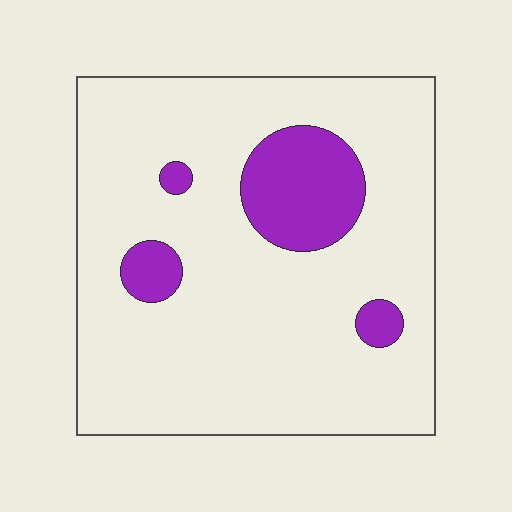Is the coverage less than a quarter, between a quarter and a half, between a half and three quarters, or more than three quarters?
Less than a quarter.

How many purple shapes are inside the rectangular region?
4.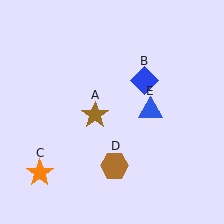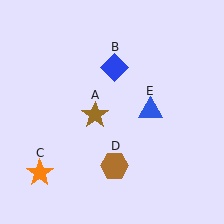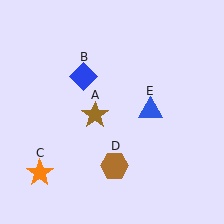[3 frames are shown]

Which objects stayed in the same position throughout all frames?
Brown star (object A) and orange star (object C) and brown hexagon (object D) and blue triangle (object E) remained stationary.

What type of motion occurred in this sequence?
The blue diamond (object B) rotated counterclockwise around the center of the scene.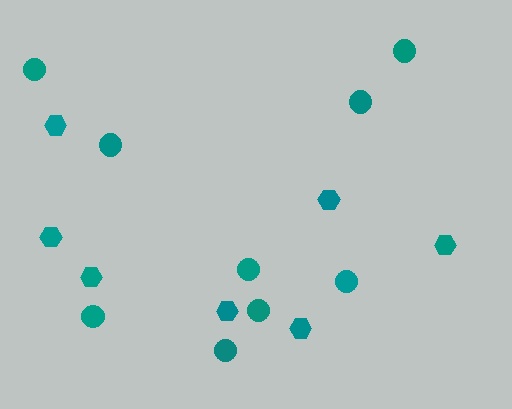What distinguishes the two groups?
There are 2 groups: one group of hexagons (7) and one group of circles (9).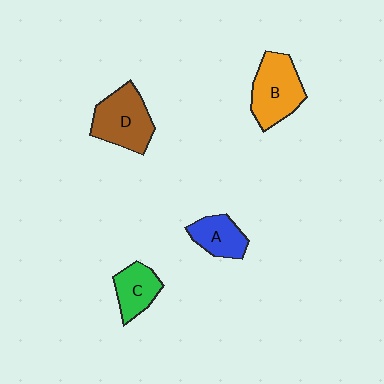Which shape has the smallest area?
Shape A (blue).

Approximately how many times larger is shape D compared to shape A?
Approximately 1.6 times.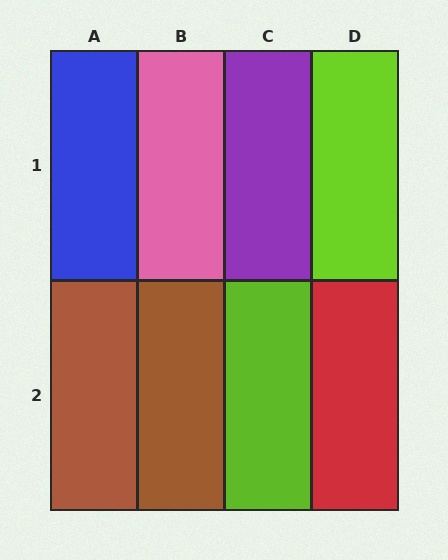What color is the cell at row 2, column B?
Brown.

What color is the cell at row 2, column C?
Lime.